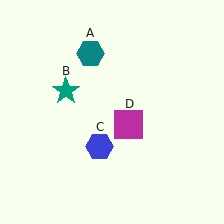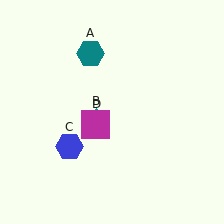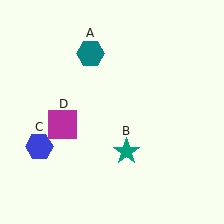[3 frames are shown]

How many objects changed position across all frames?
3 objects changed position: teal star (object B), blue hexagon (object C), magenta square (object D).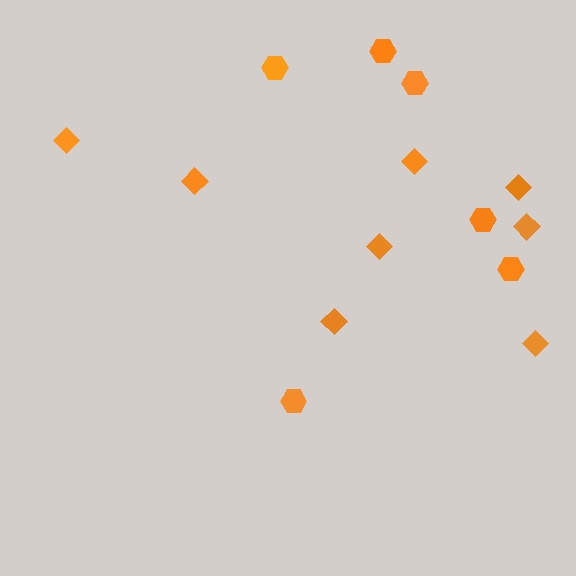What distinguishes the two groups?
There are 2 groups: one group of diamonds (8) and one group of hexagons (6).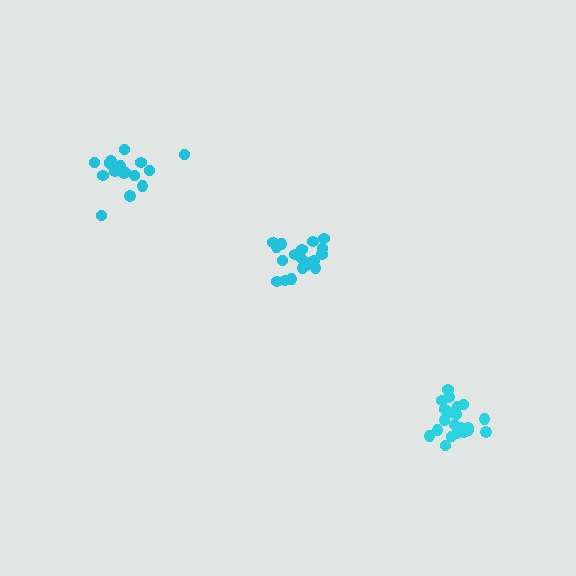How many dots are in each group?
Group 1: 19 dots, Group 2: 17 dots, Group 3: 21 dots (57 total).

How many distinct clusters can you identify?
There are 3 distinct clusters.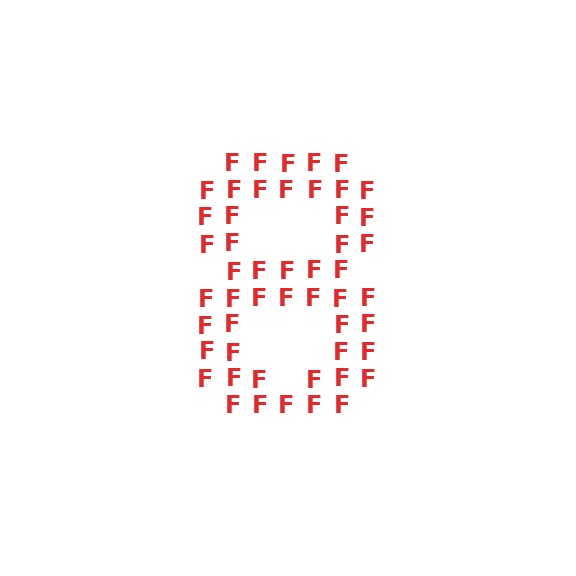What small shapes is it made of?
It is made of small letter F's.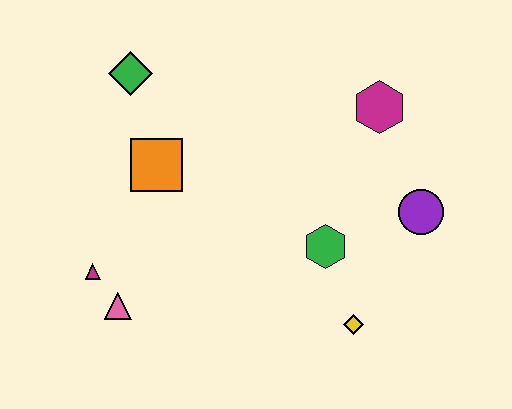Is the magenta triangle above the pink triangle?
Yes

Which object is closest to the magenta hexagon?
The purple circle is closest to the magenta hexagon.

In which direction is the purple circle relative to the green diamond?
The purple circle is to the right of the green diamond.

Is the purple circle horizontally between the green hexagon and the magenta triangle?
No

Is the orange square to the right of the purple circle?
No